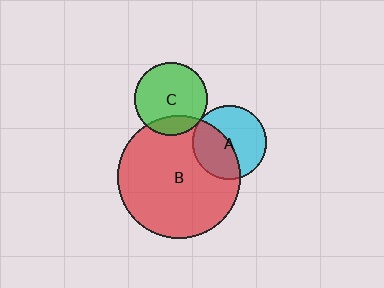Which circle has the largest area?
Circle B (red).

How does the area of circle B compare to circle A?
Approximately 2.7 times.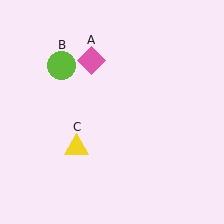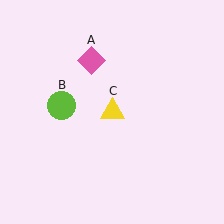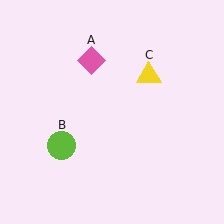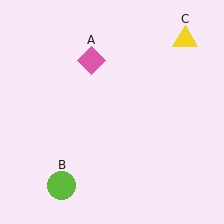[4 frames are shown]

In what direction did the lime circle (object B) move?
The lime circle (object B) moved down.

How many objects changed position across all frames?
2 objects changed position: lime circle (object B), yellow triangle (object C).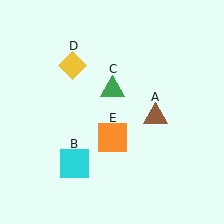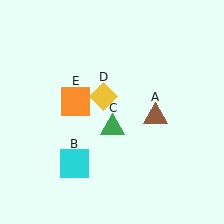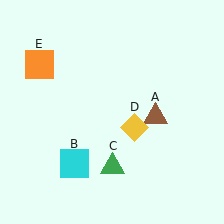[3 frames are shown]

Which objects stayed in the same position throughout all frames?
Brown triangle (object A) and cyan square (object B) remained stationary.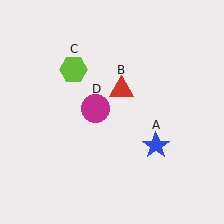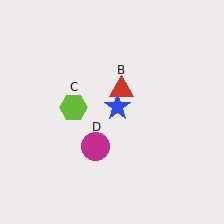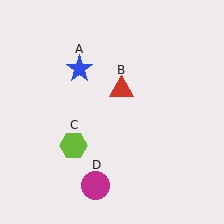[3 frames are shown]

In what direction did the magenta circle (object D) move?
The magenta circle (object D) moved down.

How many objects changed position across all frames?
3 objects changed position: blue star (object A), lime hexagon (object C), magenta circle (object D).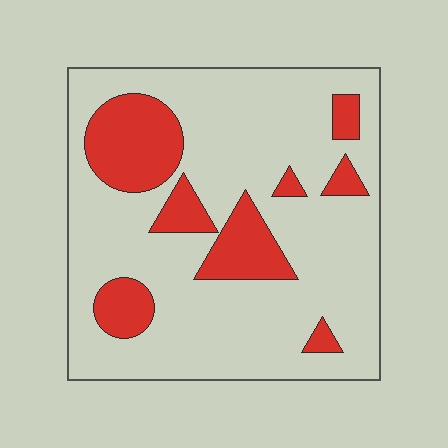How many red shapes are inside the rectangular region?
8.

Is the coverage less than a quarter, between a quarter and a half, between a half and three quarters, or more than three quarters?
Less than a quarter.